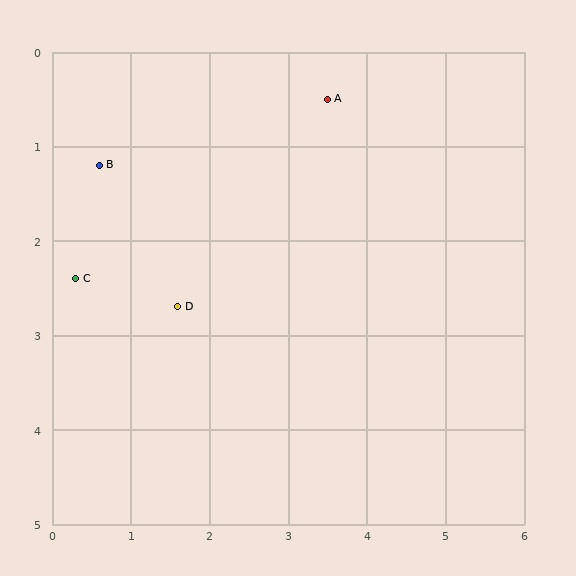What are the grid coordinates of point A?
Point A is at approximately (3.5, 0.5).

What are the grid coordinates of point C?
Point C is at approximately (0.3, 2.4).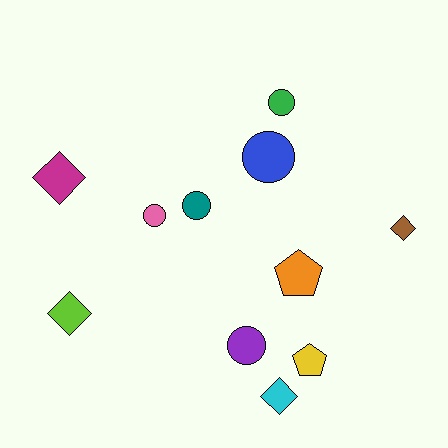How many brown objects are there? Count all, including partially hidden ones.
There is 1 brown object.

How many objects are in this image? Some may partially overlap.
There are 11 objects.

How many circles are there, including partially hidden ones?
There are 5 circles.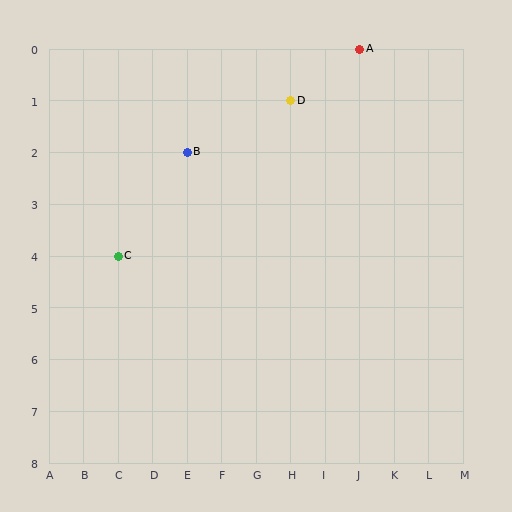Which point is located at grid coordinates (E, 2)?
Point B is at (E, 2).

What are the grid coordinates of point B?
Point B is at grid coordinates (E, 2).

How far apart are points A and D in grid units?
Points A and D are 2 columns and 1 row apart (about 2.2 grid units diagonally).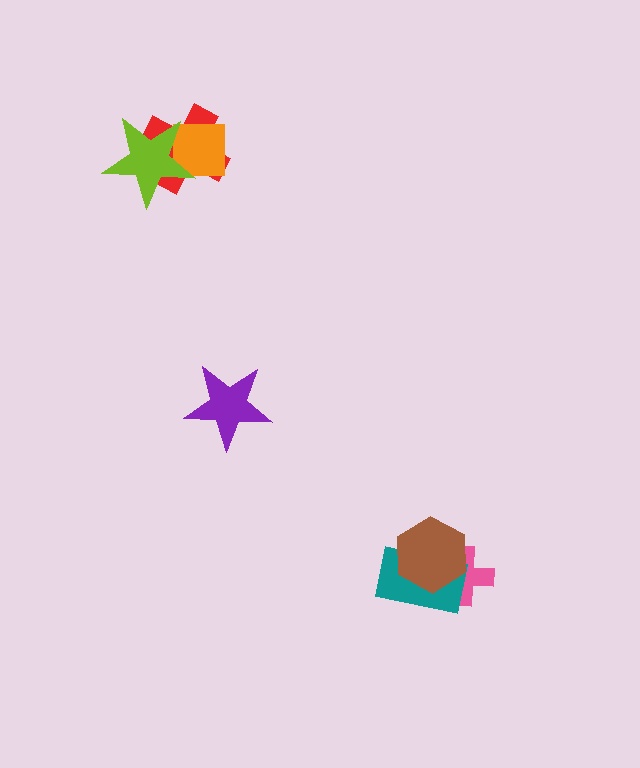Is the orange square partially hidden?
Yes, it is partially covered by another shape.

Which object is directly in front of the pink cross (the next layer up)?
The teal rectangle is directly in front of the pink cross.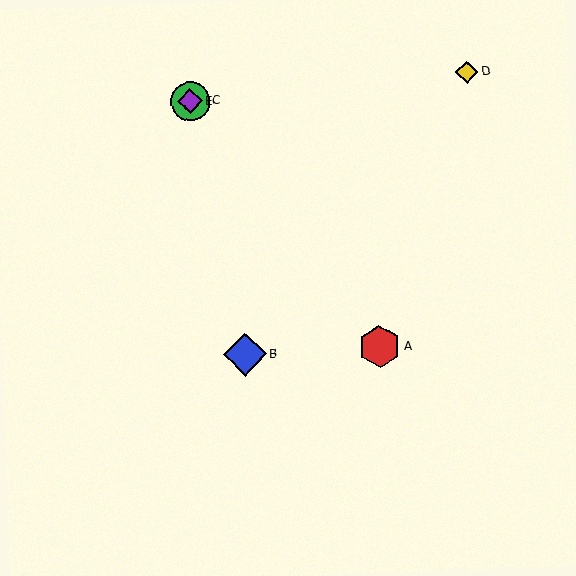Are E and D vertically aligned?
No, E is at x≈190 and D is at x≈467.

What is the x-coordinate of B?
Object B is at x≈245.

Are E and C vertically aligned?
Yes, both are at x≈190.